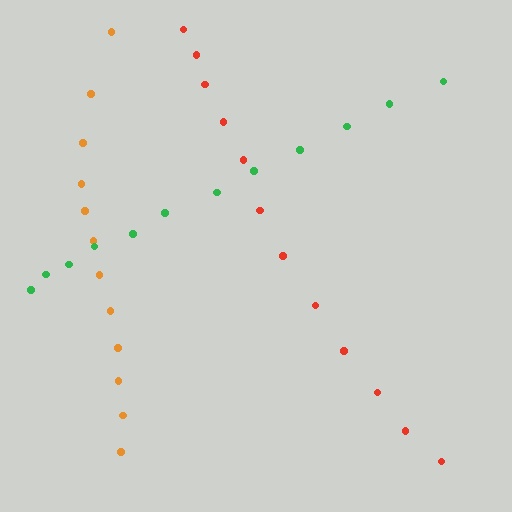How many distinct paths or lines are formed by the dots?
There are 3 distinct paths.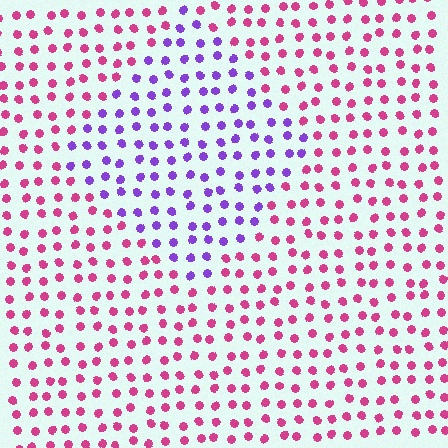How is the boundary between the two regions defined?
The boundary is defined purely by a slight shift in hue (about 59 degrees). Spacing, size, and orientation are identical on both sides.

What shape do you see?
I see a diamond.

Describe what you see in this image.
The image is filled with small magenta elements in a uniform arrangement. A diamond-shaped region is visible where the elements are tinted to a slightly different hue, forming a subtle color boundary.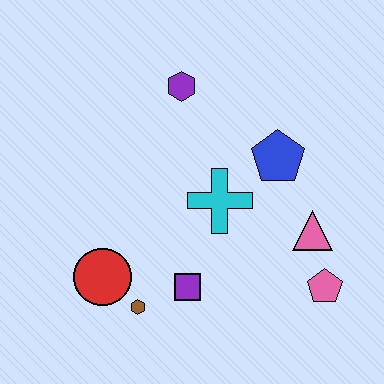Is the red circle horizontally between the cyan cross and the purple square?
No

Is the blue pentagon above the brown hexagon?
Yes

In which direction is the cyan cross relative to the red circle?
The cyan cross is to the right of the red circle.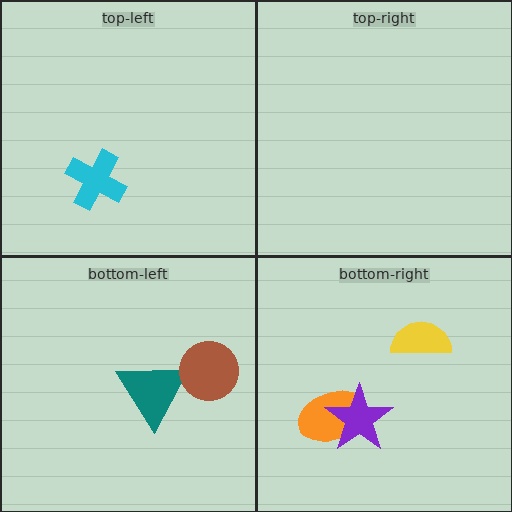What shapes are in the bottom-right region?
The orange ellipse, the yellow semicircle, the purple star.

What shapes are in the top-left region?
The cyan cross.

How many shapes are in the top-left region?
1.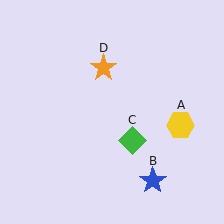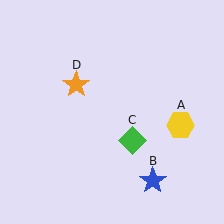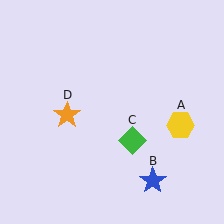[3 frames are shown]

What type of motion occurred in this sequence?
The orange star (object D) rotated counterclockwise around the center of the scene.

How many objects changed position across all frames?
1 object changed position: orange star (object D).